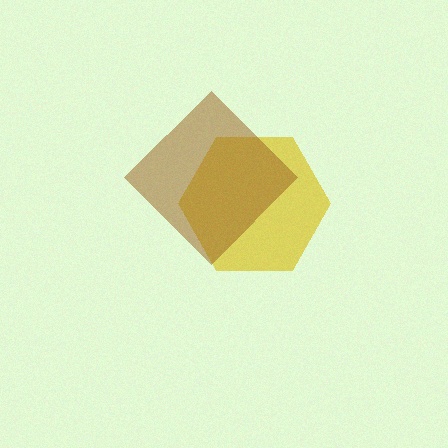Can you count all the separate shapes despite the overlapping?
Yes, there are 2 separate shapes.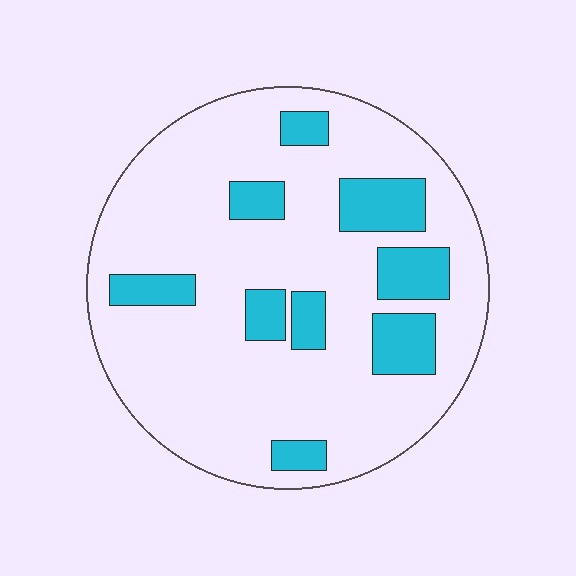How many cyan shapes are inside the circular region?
9.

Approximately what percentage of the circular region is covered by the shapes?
Approximately 20%.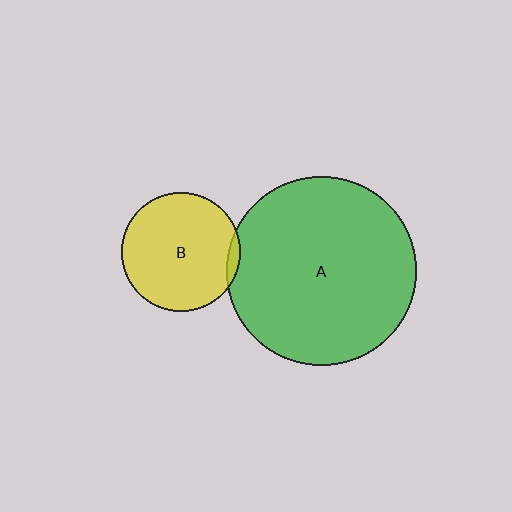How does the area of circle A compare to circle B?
Approximately 2.5 times.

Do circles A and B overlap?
Yes.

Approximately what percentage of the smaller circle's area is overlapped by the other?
Approximately 5%.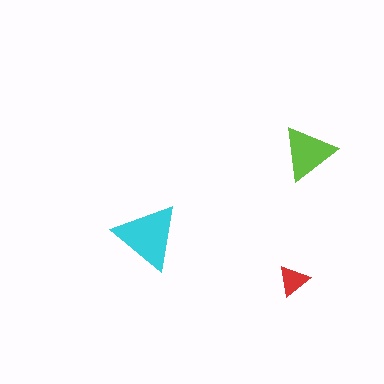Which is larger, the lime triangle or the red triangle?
The lime one.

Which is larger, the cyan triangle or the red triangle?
The cyan one.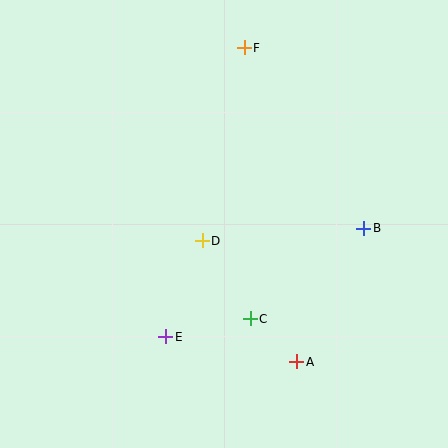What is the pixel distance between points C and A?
The distance between C and A is 63 pixels.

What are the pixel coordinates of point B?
Point B is at (364, 228).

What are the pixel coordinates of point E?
Point E is at (166, 337).